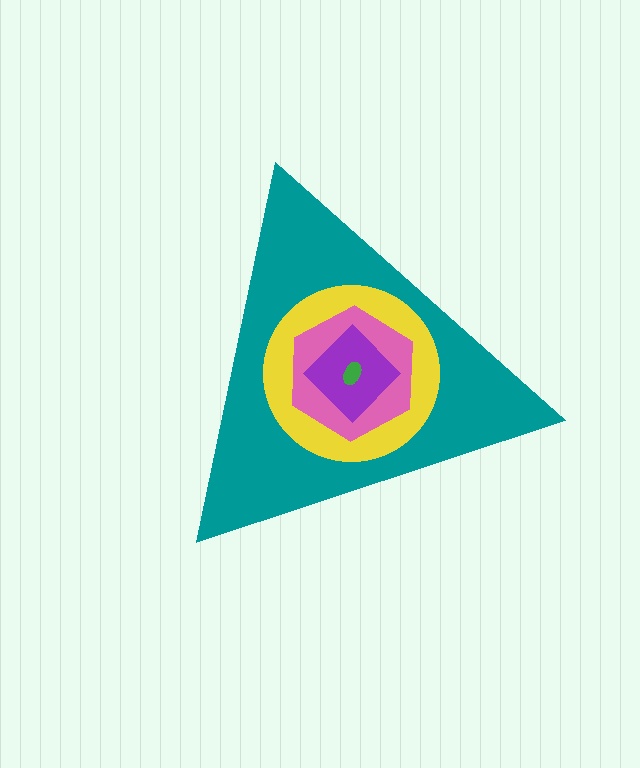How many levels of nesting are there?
5.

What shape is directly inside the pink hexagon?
The purple diamond.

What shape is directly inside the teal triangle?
The yellow circle.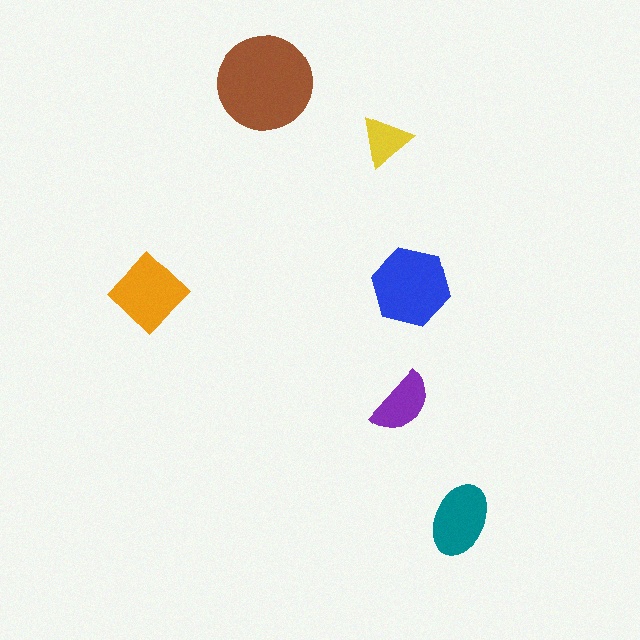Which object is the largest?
The brown circle.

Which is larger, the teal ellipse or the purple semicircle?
The teal ellipse.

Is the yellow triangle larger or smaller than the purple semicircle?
Smaller.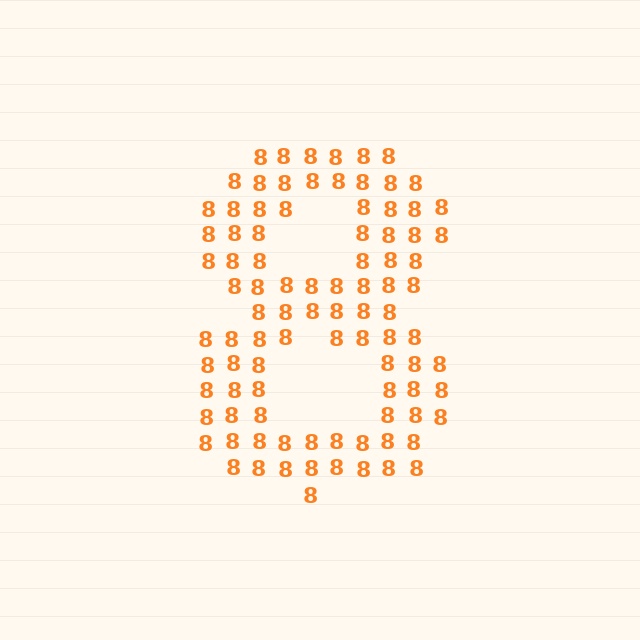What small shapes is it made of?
It is made of small digit 8's.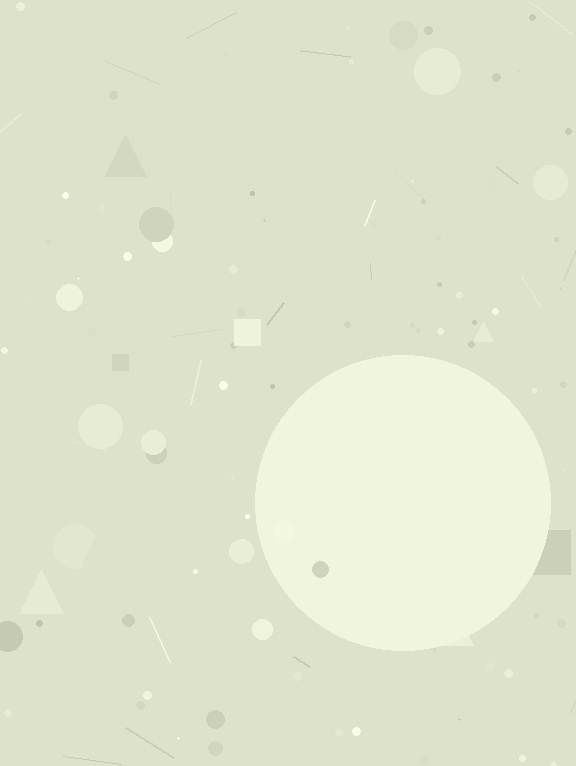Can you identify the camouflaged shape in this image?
The camouflaged shape is a circle.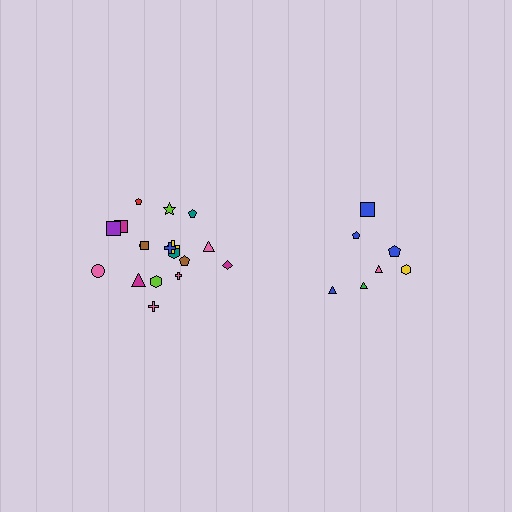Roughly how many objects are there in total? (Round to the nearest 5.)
Roughly 25 objects in total.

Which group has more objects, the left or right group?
The left group.